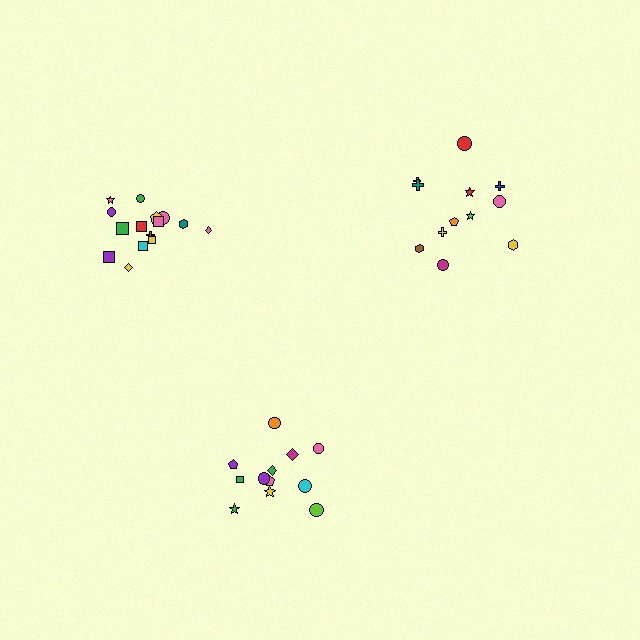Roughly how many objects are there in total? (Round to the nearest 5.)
Roughly 40 objects in total.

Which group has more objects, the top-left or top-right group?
The top-left group.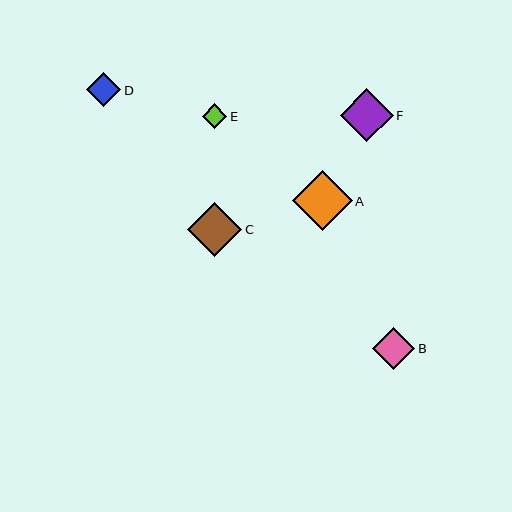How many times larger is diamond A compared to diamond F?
Diamond A is approximately 1.1 times the size of diamond F.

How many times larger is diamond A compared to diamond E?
Diamond A is approximately 2.5 times the size of diamond E.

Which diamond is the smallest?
Diamond E is the smallest with a size of approximately 24 pixels.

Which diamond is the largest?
Diamond A is the largest with a size of approximately 60 pixels.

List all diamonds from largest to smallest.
From largest to smallest: A, C, F, B, D, E.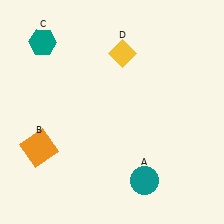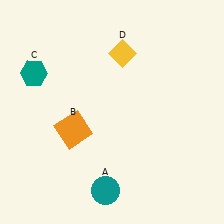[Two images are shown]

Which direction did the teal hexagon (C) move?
The teal hexagon (C) moved down.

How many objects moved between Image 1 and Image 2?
3 objects moved between the two images.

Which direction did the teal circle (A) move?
The teal circle (A) moved left.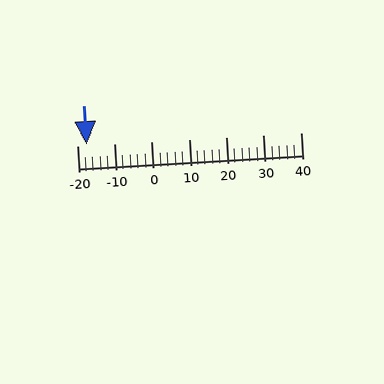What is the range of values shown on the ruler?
The ruler shows values from -20 to 40.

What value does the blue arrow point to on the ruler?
The blue arrow points to approximately -18.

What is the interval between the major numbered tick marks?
The major tick marks are spaced 10 units apart.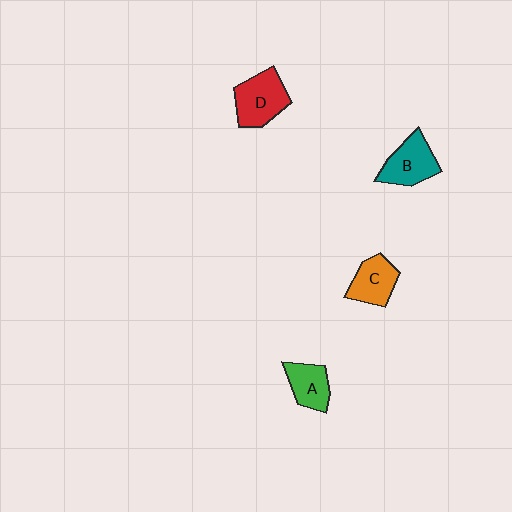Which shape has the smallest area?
Shape A (green).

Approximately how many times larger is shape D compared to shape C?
Approximately 1.3 times.